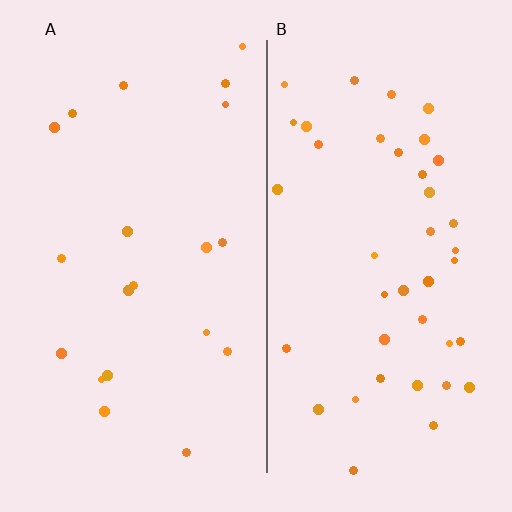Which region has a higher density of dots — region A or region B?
B (the right).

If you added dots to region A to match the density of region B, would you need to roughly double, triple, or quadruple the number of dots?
Approximately double.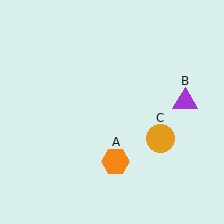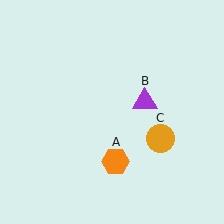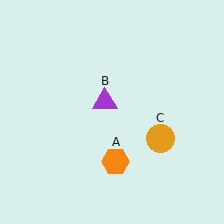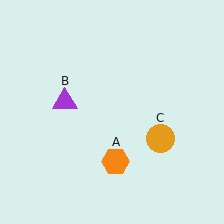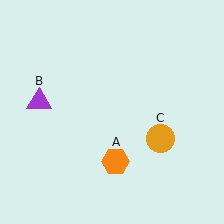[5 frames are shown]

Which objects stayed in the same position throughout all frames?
Orange hexagon (object A) and orange circle (object C) remained stationary.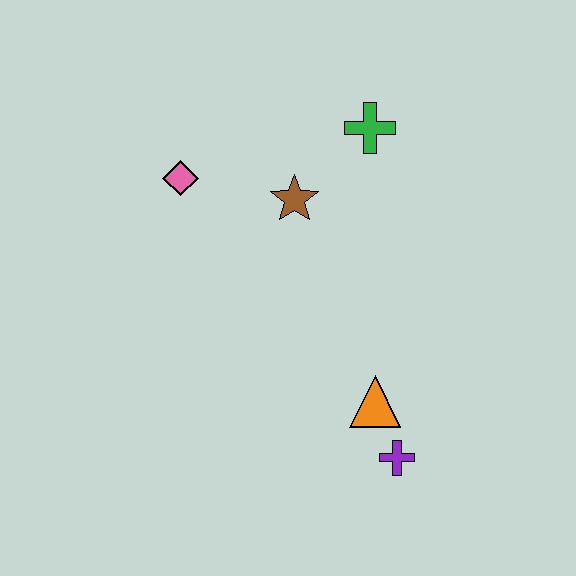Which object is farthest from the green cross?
The purple cross is farthest from the green cross.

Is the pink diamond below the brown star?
No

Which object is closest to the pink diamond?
The brown star is closest to the pink diamond.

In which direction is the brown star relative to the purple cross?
The brown star is above the purple cross.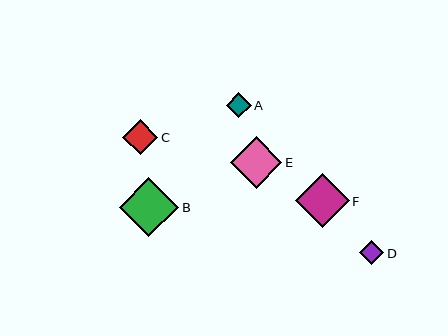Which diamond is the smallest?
Diamond D is the smallest with a size of approximately 24 pixels.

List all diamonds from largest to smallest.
From largest to smallest: B, F, E, C, A, D.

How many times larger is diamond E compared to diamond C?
Diamond E is approximately 1.5 times the size of diamond C.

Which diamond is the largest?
Diamond B is the largest with a size of approximately 59 pixels.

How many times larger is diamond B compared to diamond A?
Diamond B is approximately 2.4 times the size of diamond A.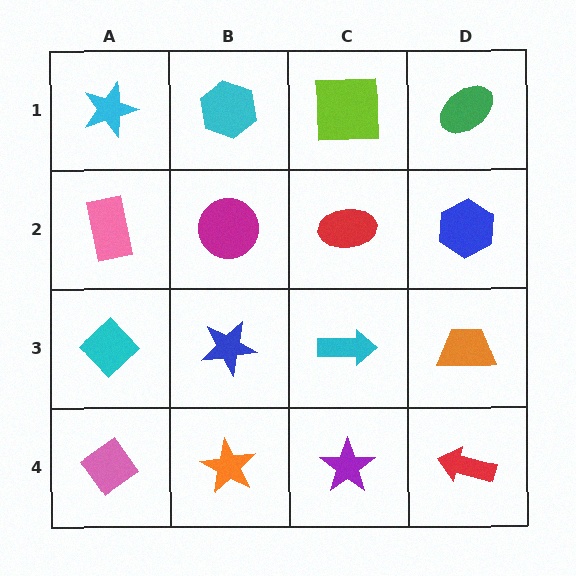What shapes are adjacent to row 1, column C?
A red ellipse (row 2, column C), a cyan hexagon (row 1, column B), a green ellipse (row 1, column D).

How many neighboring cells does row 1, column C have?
3.